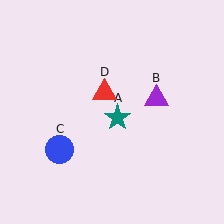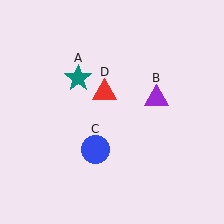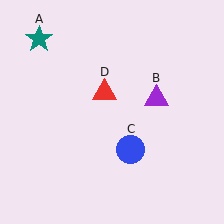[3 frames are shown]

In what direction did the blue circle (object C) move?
The blue circle (object C) moved right.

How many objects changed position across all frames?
2 objects changed position: teal star (object A), blue circle (object C).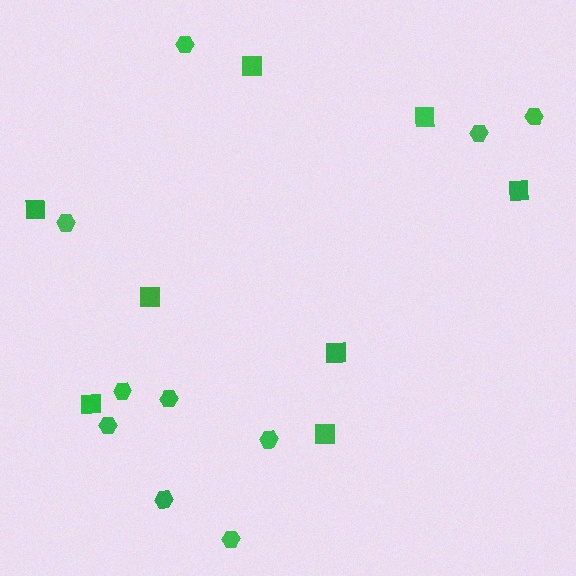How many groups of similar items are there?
There are 2 groups: one group of squares (8) and one group of hexagons (10).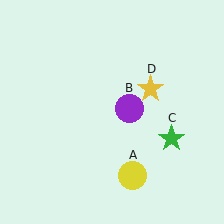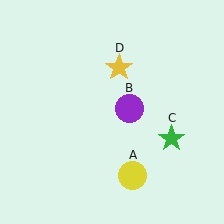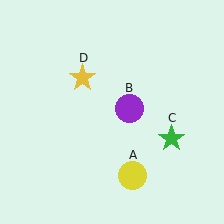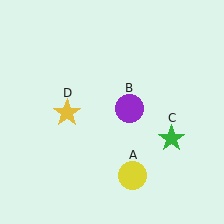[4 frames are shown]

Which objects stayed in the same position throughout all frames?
Yellow circle (object A) and purple circle (object B) and green star (object C) remained stationary.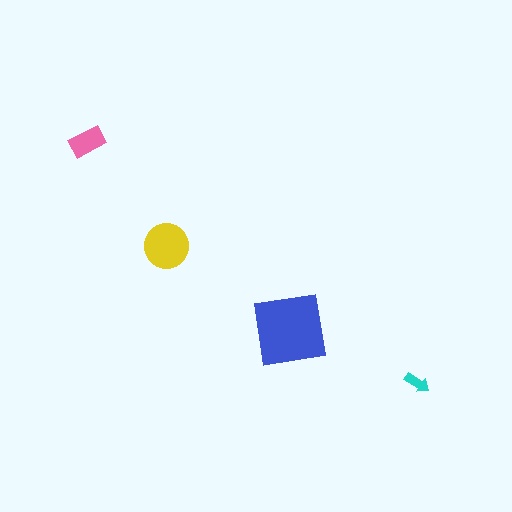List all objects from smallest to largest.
The cyan arrow, the pink rectangle, the yellow circle, the blue square.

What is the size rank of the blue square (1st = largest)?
1st.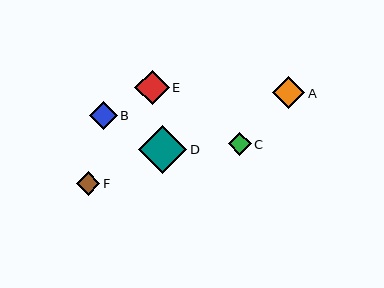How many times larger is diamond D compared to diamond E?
Diamond D is approximately 1.4 times the size of diamond E.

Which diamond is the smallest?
Diamond C is the smallest with a size of approximately 23 pixels.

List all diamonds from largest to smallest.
From largest to smallest: D, E, A, B, F, C.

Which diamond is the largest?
Diamond D is the largest with a size of approximately 48 pixels.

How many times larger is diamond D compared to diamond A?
Diamond D is approximately 1.5 times the size of diamond A.